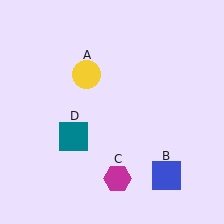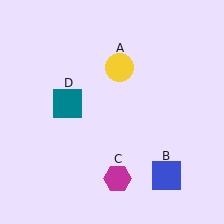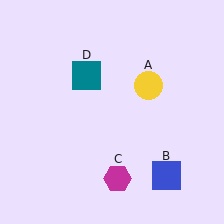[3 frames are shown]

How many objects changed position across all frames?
2 objects changed position: yellow circle (object A), teal square (object D).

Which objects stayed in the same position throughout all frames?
Blue square (object B) and magenta hexagon (object C) remained stationary.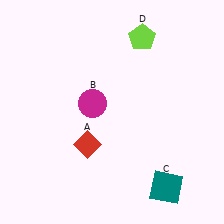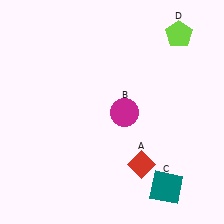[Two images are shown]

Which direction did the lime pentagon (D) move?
The lime pentagon (D) moved right.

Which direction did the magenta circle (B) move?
The magenta circle (B) moved right.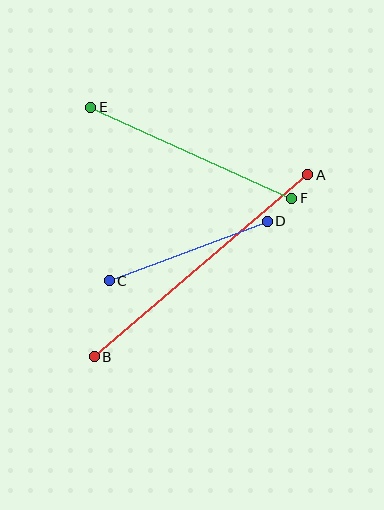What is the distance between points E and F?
The distance is approximately 221 pixels.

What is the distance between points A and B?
The distance is approximately 281 pixels.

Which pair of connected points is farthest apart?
Points A and B are farthest apart.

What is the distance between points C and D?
The distance is approximately 169 pixels.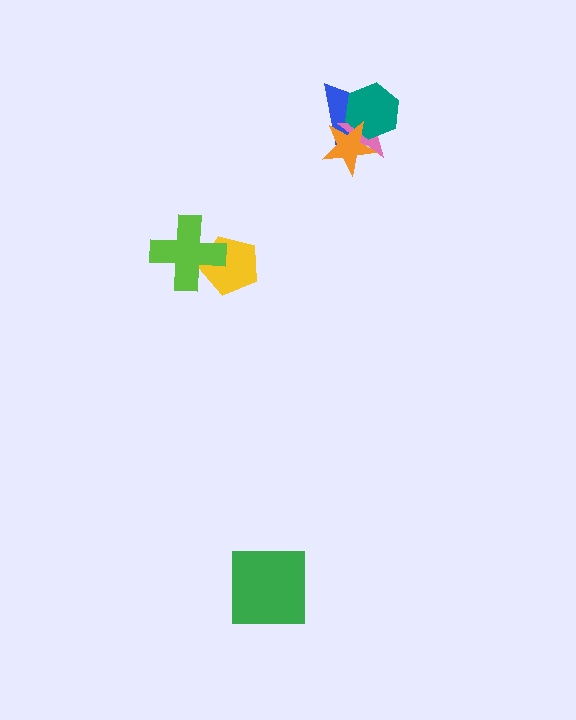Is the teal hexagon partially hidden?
Yes, it is partially covered by another shape.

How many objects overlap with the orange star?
3 objects overlap with the orange star.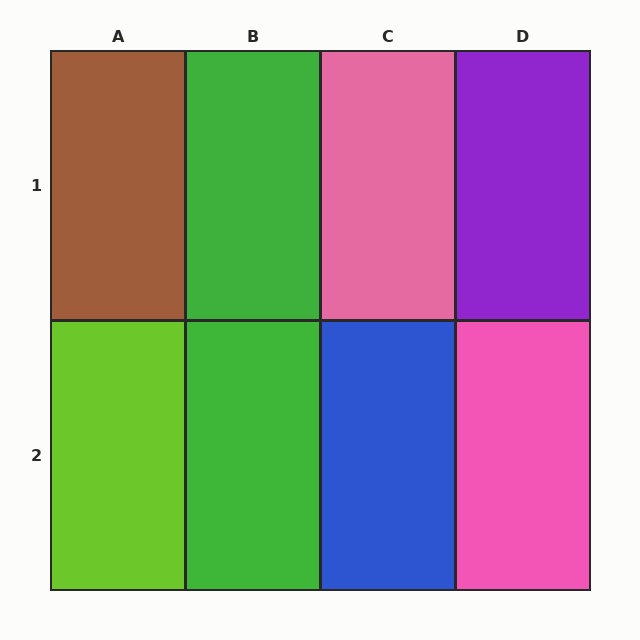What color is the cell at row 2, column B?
Green.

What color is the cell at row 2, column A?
Lime.